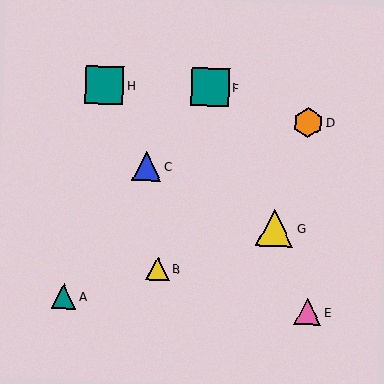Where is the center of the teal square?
The center of the teal square is at (210, 87).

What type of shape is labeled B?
Shape B is a yellow triangle.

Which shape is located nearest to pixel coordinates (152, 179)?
The blue triangle (labeled C) at (147, 167) is nearest to that location.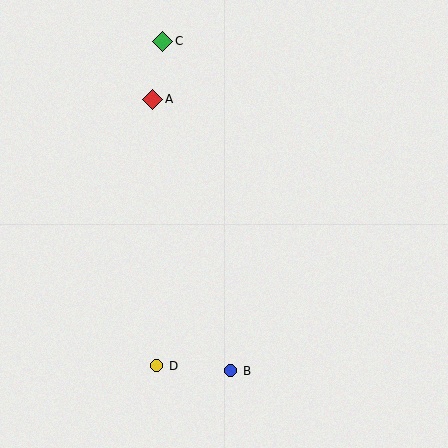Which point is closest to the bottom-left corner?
Point D is closest to the bottom-left corner.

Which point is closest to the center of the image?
Point A at (153, 99) is closest to the center.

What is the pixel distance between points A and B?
The distance between A and B is 282 pixels.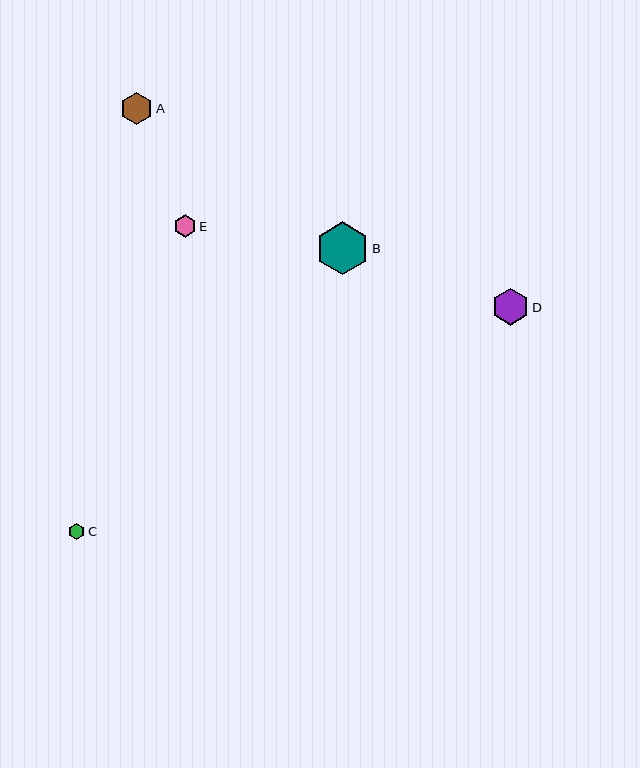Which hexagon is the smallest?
Hexagon C is the smallest with a size of approximately 17 pixels.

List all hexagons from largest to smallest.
From largest to smallest: B, D, A, E, C.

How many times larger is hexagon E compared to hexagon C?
Hexagon E is approximately 1.4 times the size of hexagon C.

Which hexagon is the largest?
Hexagon B is the largest with a size of approximately 53 pixels.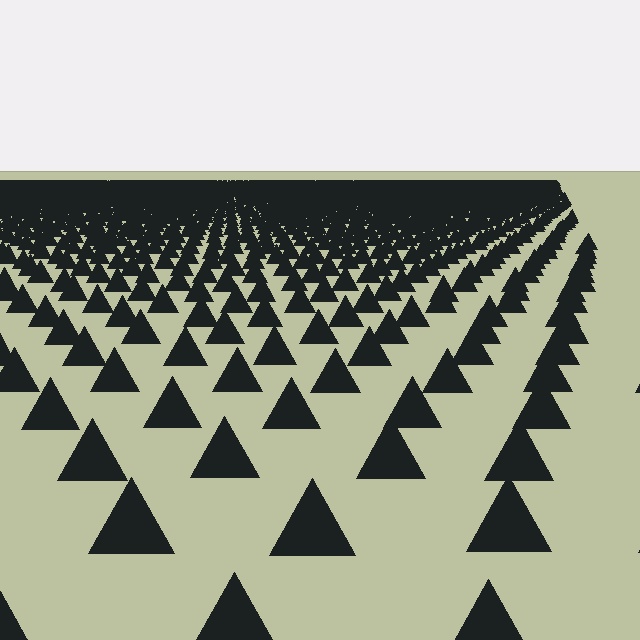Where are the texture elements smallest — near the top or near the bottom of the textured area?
Near the top.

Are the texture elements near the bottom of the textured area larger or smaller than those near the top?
Larger. Near the bottom, elements are closer to the viewer and appear at a bigger on-screen size.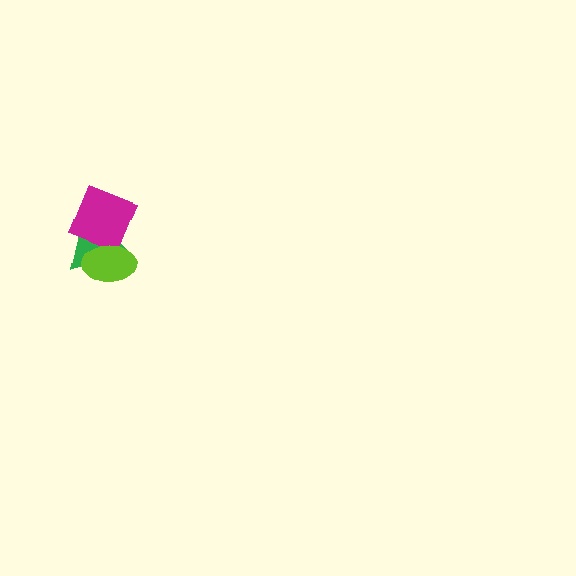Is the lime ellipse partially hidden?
No, no other shape covers it.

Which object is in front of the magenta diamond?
The lime ellipse is in front of the magenta diamond.